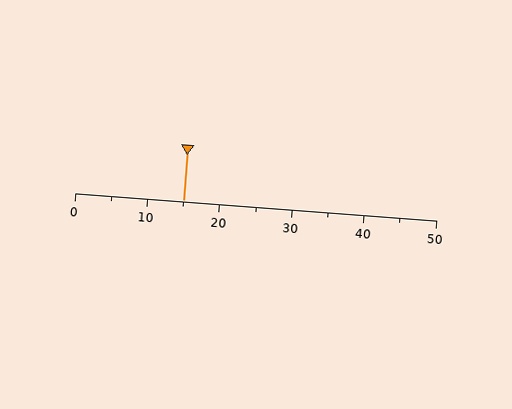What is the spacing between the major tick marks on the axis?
The major ticks are spaced 10 apart.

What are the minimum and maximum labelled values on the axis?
The axis runs from 0 to 50.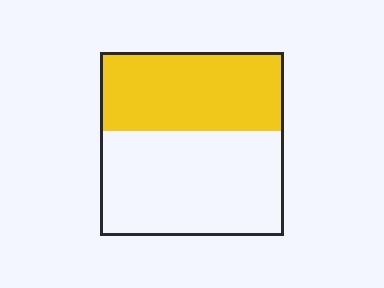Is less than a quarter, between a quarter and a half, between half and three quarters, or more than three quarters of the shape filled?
Between a quarter and a half.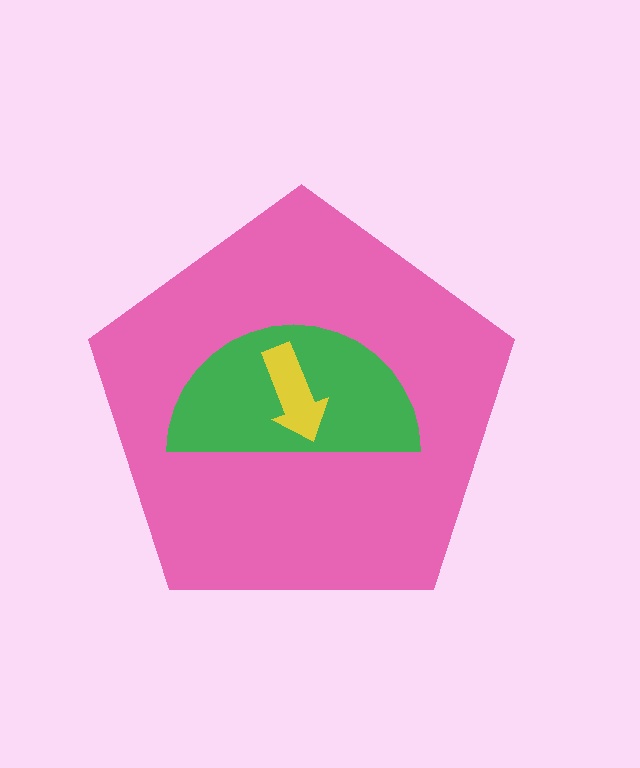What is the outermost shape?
The pink pentagon.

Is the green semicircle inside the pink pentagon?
Yes.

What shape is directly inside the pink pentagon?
The green semicircle.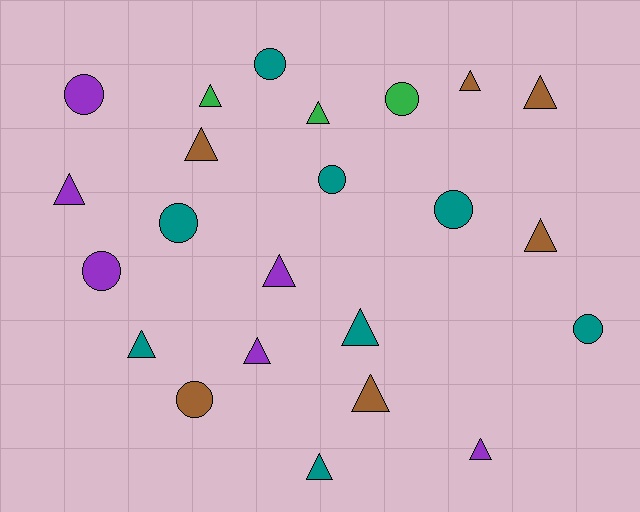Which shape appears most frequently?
Triangle, with 14 objects.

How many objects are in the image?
There are 23 objects.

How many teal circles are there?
There are 5 teal circles.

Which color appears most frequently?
Teal, with 8 objects.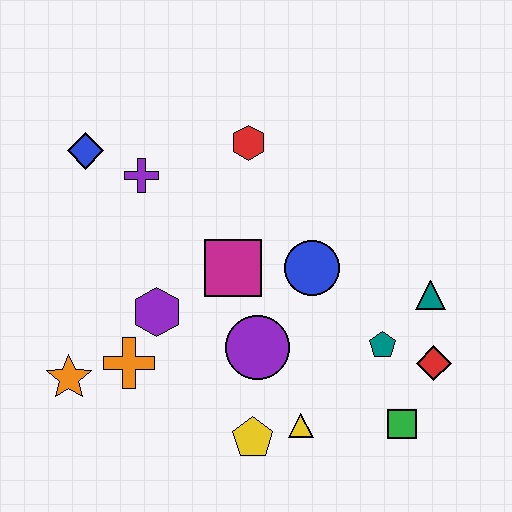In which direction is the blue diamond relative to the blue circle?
The blue diamond is to the left of the blue circle.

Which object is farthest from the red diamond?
The blue diamond is farthest from the red diamond.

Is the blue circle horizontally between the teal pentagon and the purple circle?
Yes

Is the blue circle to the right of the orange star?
Yes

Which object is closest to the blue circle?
The magenta square is closest to the blue circle.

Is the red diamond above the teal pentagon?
No